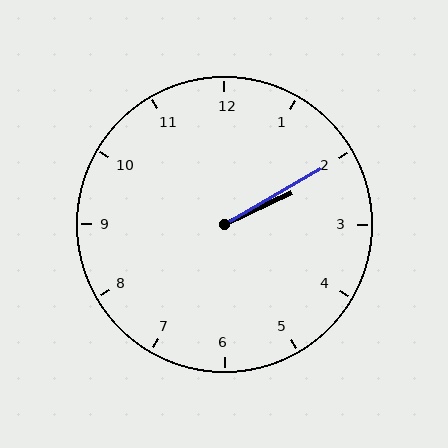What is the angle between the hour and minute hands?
Approximately 5 degrees.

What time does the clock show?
2:10.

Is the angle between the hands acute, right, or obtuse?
It is acute.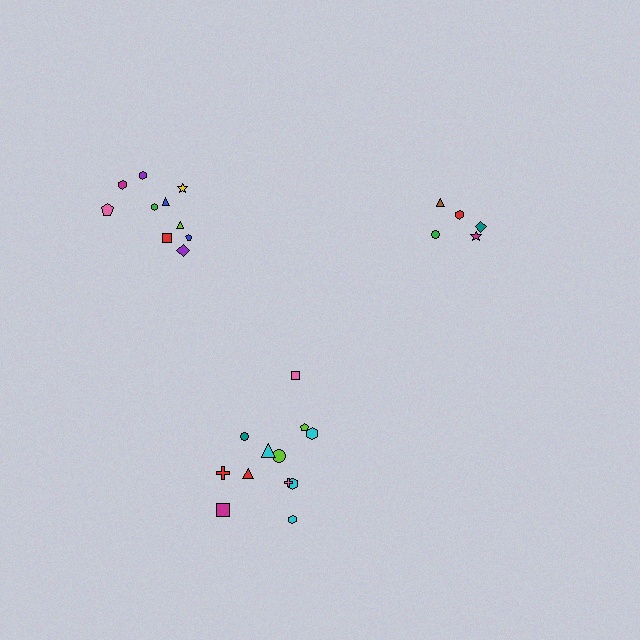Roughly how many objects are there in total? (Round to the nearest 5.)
Roughly 25 objects in total.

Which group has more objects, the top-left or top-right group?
The top-left group.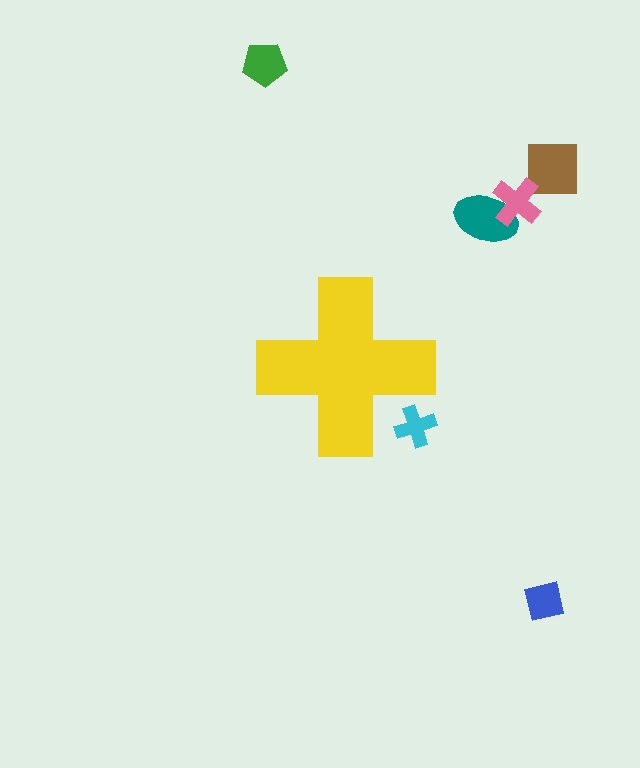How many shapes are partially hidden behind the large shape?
1 shape is partially hidden.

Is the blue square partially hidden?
No, the blue square is fully visible.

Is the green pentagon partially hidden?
No, the green pentagon is fully visible.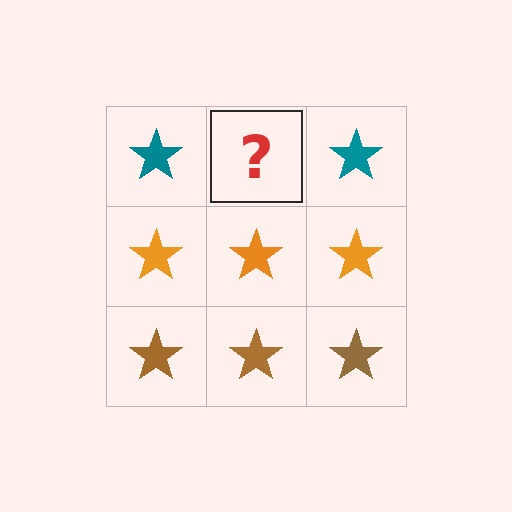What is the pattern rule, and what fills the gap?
The rule is that each row has a consistent color. The gap should be filled with a teal star.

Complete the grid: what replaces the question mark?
The question mark should be replaced with a teal star.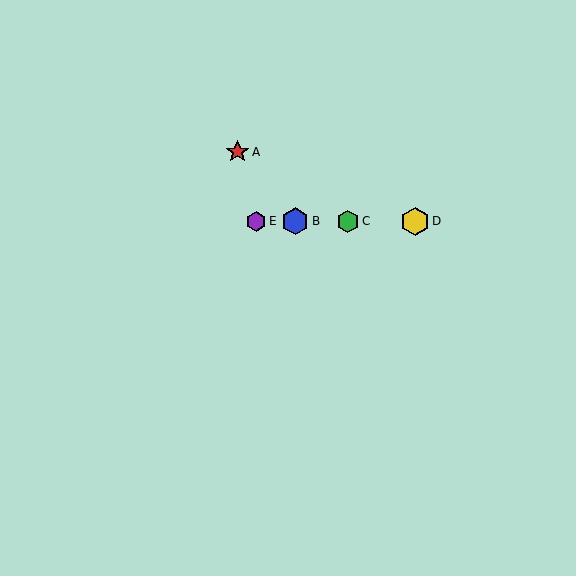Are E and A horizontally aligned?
No, E is at y≈221 and A is at y≈152.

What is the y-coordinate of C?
Object C is at y≈221.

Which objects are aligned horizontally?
Objects B, C, D, E are aligned horizontally.